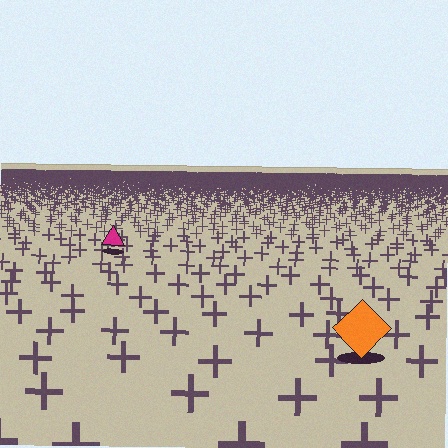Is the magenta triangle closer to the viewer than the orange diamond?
No. The orange diamond is closer — you can tell from the texture gradient: the ground texture is coarser near it.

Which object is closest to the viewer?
The orange diamond is closest. The texture marks near it are larger and more spread out.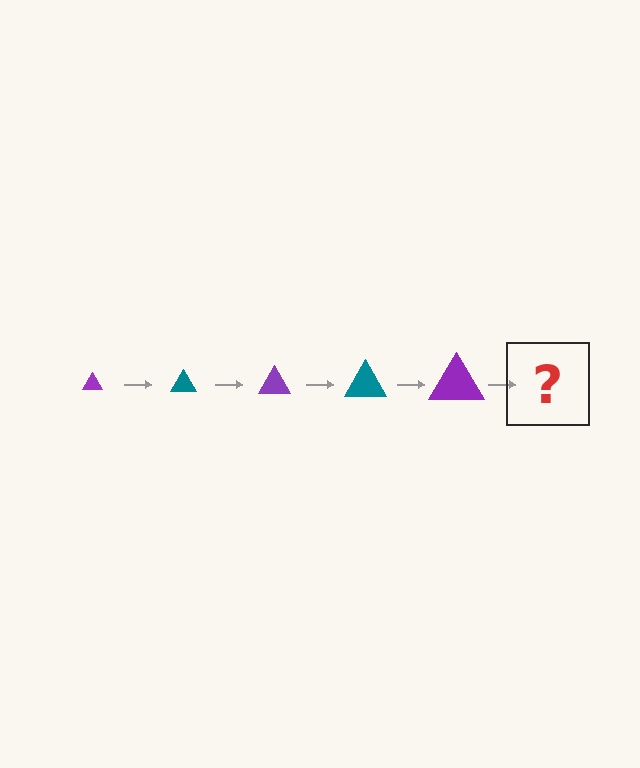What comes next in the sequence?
The next element should be a teal triangle, larger than the previous one.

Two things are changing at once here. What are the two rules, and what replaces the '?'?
The two rules are that the triangle grows larger each step and the color cycles through purple and teal. The '?' should be a teal triangle, larger than the previous one.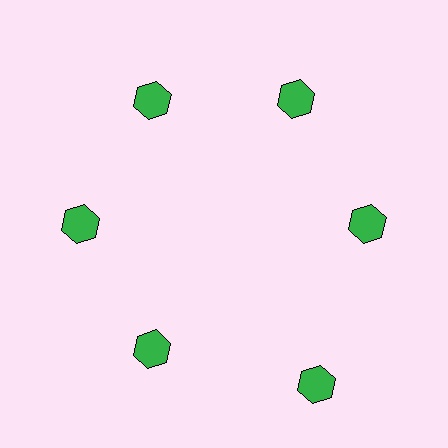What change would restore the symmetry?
The symmetry would be restored by moving it inward, back onto the ring so that all 6 hexagons sit at equal angles and equal distance from the center.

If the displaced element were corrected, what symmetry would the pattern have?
It would have 6-fold rotational symmetry — the pattern would map onto itself every 60 degrees.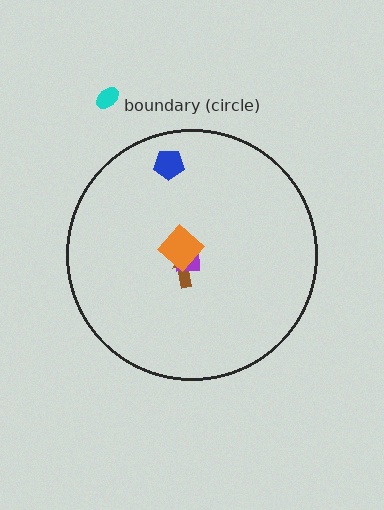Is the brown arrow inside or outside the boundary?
Inside.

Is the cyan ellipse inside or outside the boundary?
Outside.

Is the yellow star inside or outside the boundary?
Inside.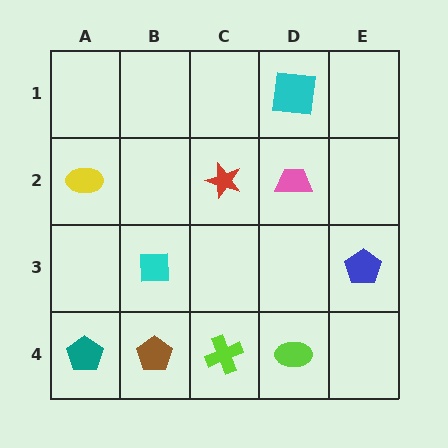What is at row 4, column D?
A lime ellipse.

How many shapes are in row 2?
3 shapes.